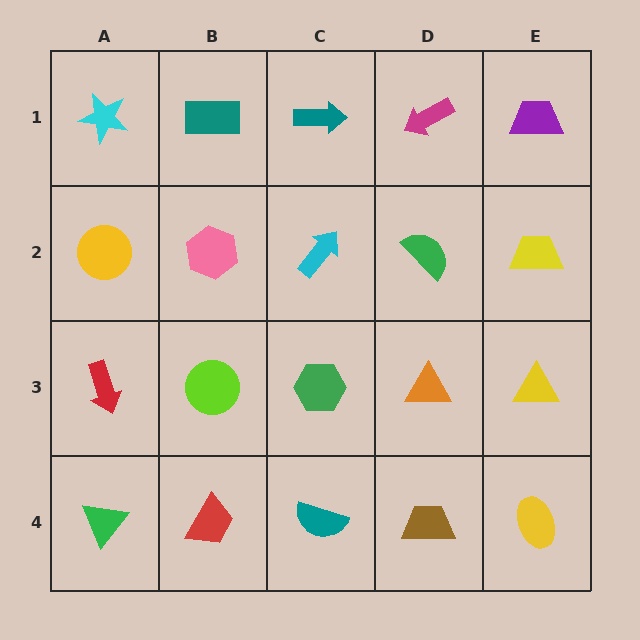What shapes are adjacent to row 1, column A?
A yellow circle (row 2, column A), a teal rectangle (row 1, column B).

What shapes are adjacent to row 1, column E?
A yellow trapezoid (row 2, column E), a magenta arrow (row 1, column D).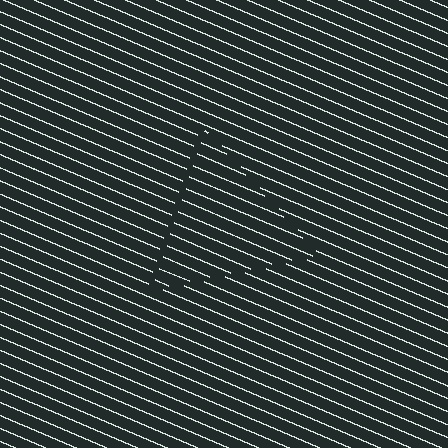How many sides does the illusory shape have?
3 sides — the line-ends trace a triangle.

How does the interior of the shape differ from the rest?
The interior of the shape contains the same grating, shifted by half a period — the contour is defined by the phase discontinuity where line-ends from the inner and outer gratings abut.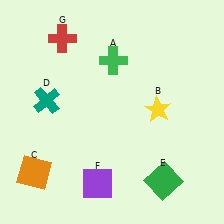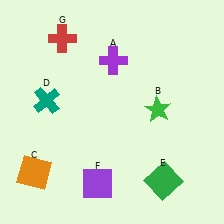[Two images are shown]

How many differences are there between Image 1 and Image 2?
There are 2 differences between the two images.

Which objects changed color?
A changed from green to purple. B changed from yellow to green.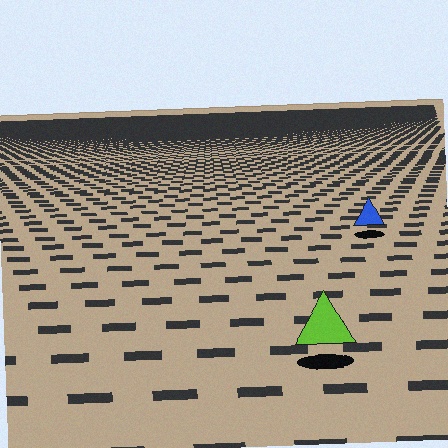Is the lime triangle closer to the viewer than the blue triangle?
Yes. The lime triangle is closer — you can tell from the texture gradient: the ground texture is coarser near it.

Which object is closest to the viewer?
The lime triangle is closest. The texture marks near it are larger and more spread out.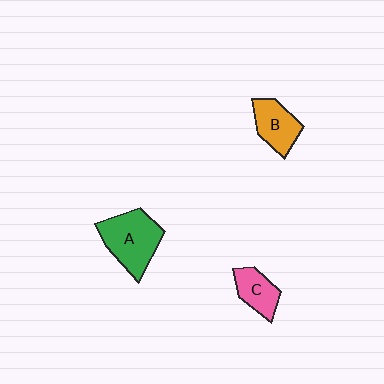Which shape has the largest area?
Shape A (green).